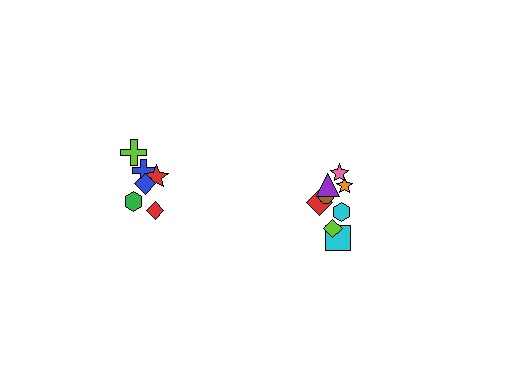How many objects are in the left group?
There are 6 objects.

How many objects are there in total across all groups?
There are 14 objects.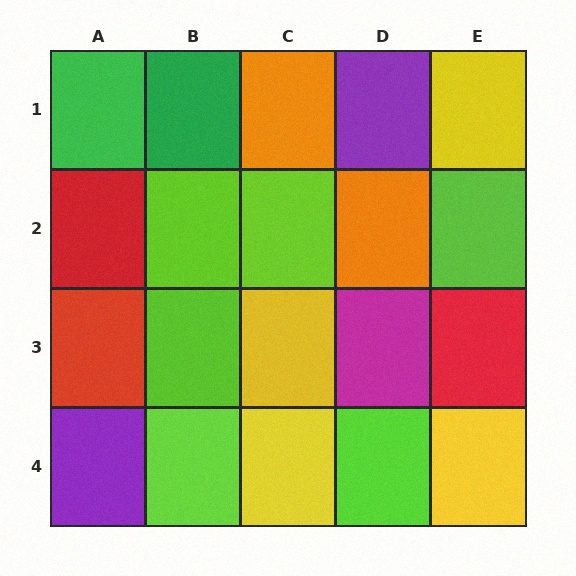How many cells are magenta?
1 cell is magenta.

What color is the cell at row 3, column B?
Lime.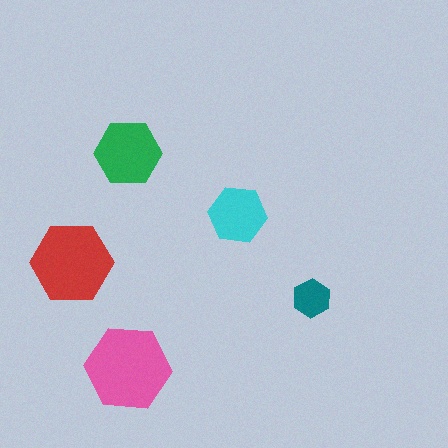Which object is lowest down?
The pink hexagon is bottommost.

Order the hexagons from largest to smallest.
the pink one, the red one, the green one, the cyan one, the teal one.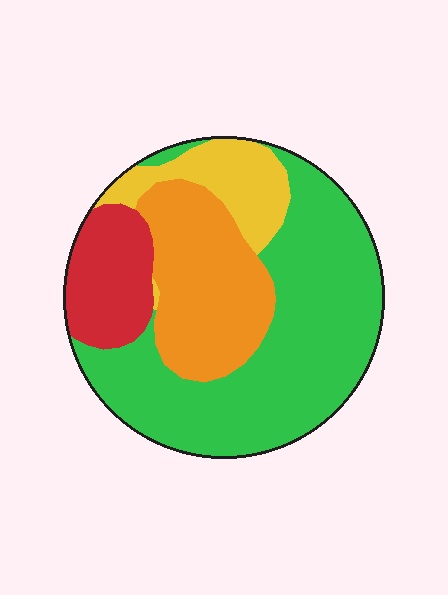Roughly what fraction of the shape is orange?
Orange covers around 25% of the shape.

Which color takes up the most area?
Green, at roughly 50%.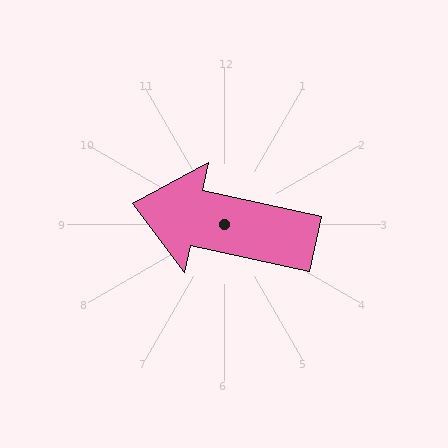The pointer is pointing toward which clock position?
Roughly 9 o'clock.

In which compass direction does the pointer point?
West.